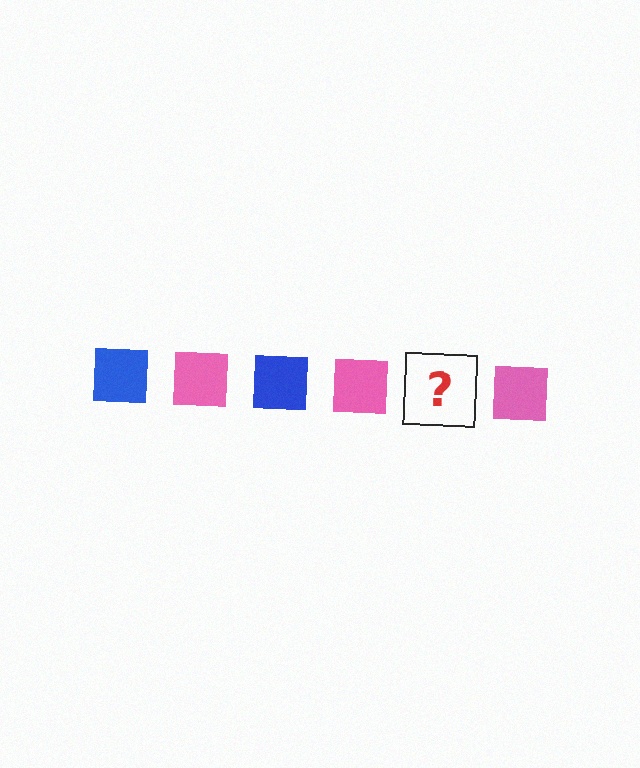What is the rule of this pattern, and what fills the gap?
The rule is that the pattern cycles through blue, pink squares. The gap should be filled with a blue square.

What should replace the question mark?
The question mark should be replaced with a blue square.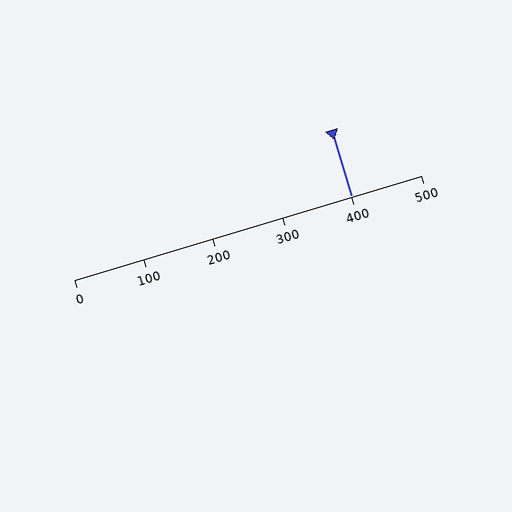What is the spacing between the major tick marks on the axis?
The major ticks are spaced 100 apart.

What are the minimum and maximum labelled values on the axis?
The axis runs from 0 to 500.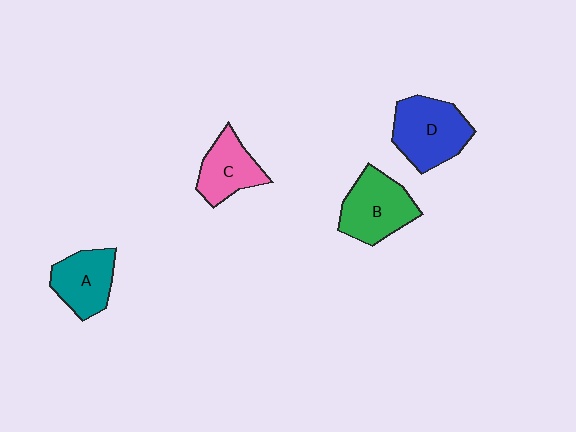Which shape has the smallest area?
Shape C (pink).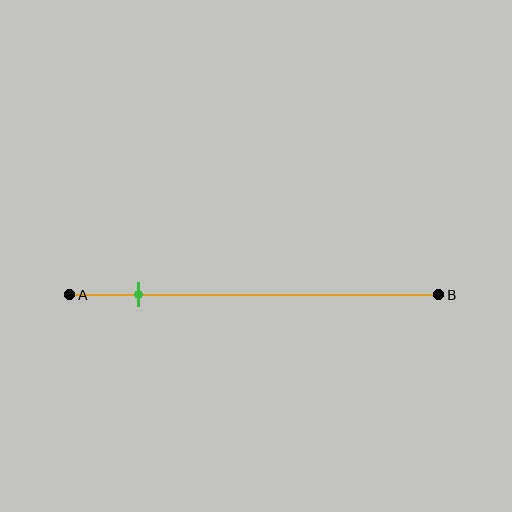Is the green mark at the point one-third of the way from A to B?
No, the mark is at about 20% from A, not at the 33% one-third point.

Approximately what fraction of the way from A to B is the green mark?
The green mark is approximately 20% of the way from A to B.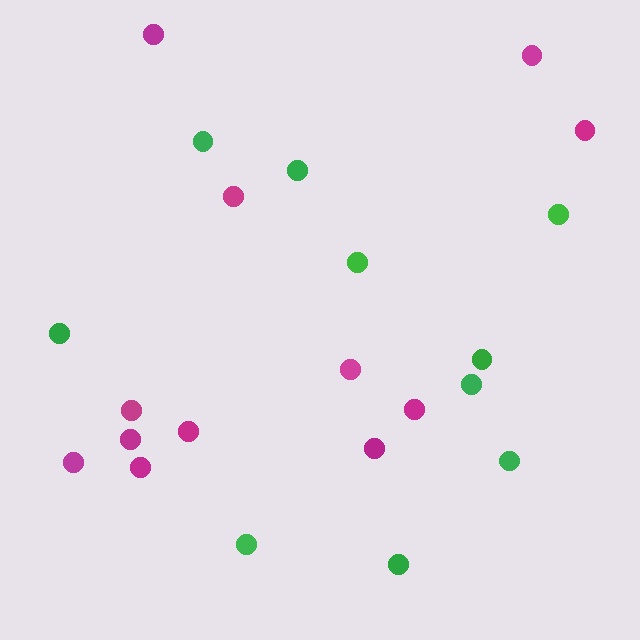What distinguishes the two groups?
There are 2 groups: one group of magenta circles (12) and one group of green circles (10).